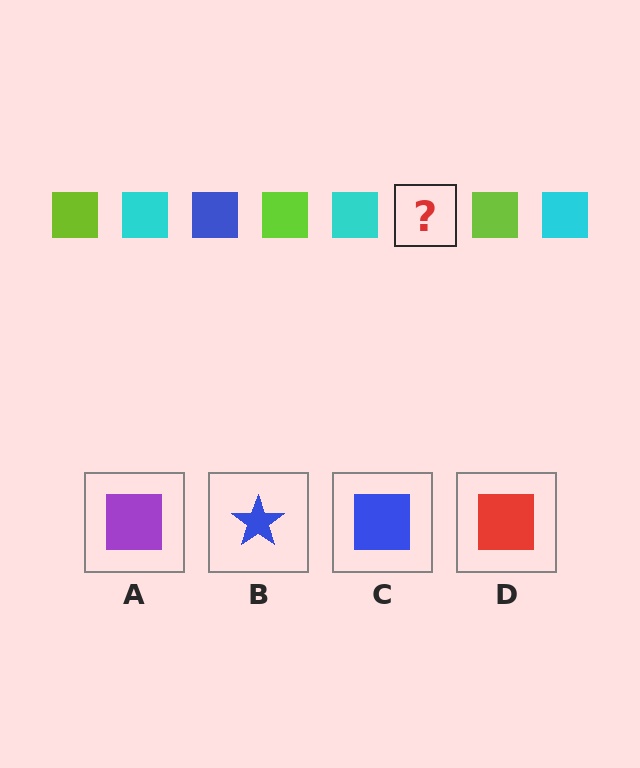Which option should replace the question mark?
Option C.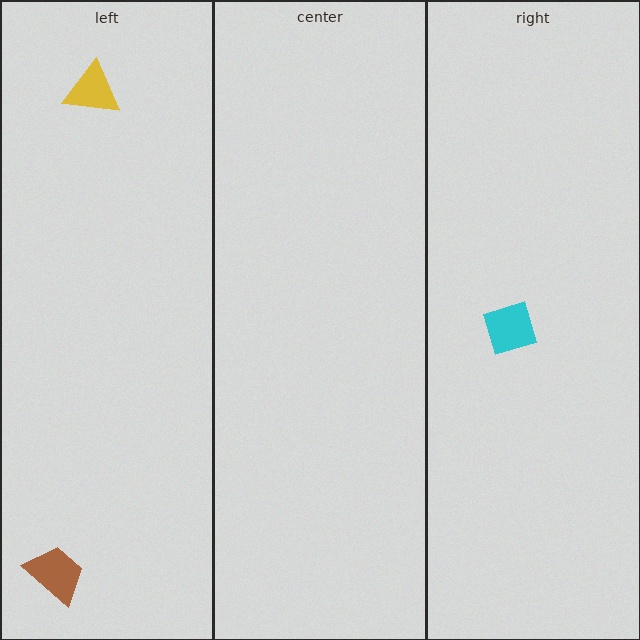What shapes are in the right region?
The cyan diamond.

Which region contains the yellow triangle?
The left region.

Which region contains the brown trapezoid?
The left region.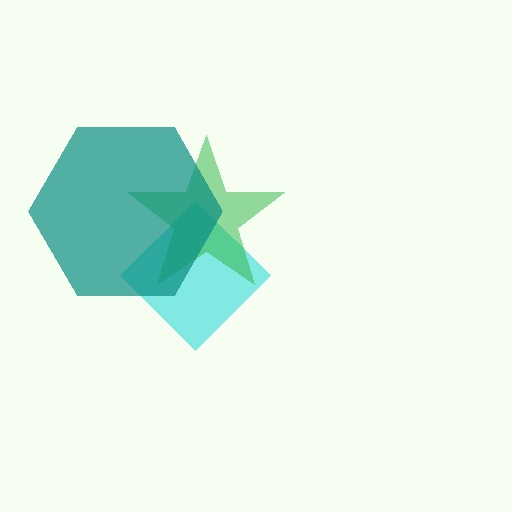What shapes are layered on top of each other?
The layered shapes are: a cyan diamond, a green star, a teal hexagon.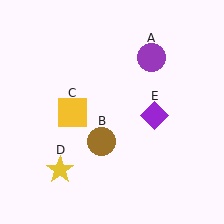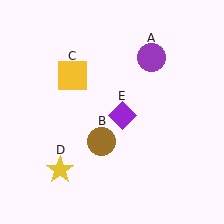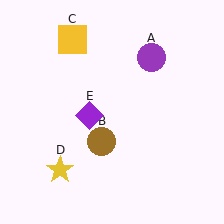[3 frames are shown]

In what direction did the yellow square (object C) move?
The yellow square (object C) moved up.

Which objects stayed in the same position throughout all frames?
Purple circle (object A) and brown circle (object B) and yellow star (object D) remained stationary.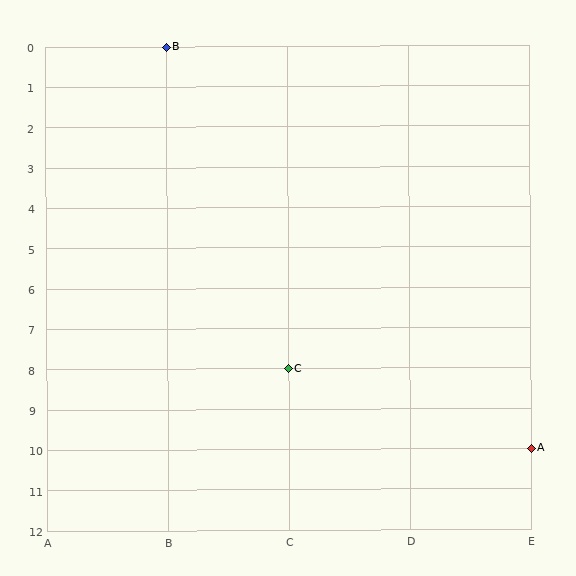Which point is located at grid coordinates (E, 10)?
Point A is at (E, 10).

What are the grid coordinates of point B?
Point B is at grid coordinates (B, 0).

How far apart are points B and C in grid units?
Points B and C are 1 column and 8 rows apart (about 8.1 grid units diagonally).